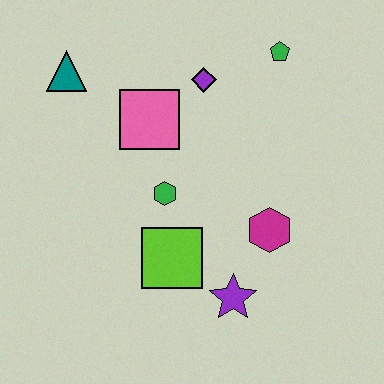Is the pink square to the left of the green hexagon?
Yes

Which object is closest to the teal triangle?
The pink square is closest to the teal triangle.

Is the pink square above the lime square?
Yes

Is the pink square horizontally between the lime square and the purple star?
No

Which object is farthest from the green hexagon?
The green pentagon is farthest from the green hexagon.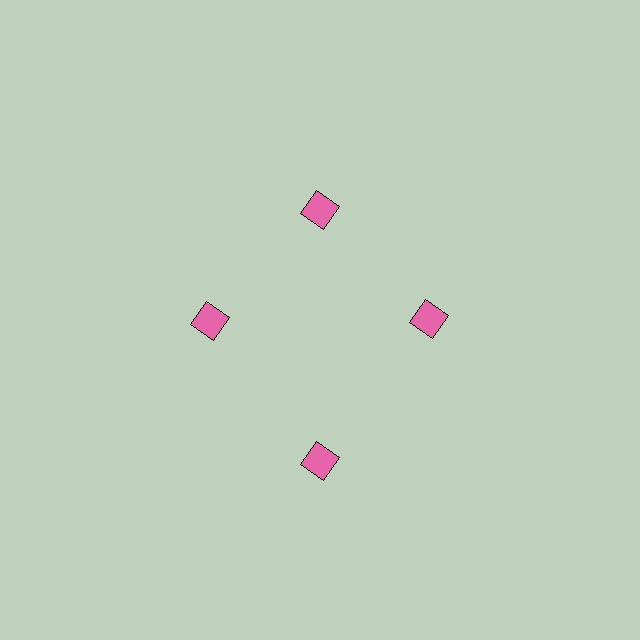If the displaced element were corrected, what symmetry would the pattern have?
It would have 4-fold rotational symmetry — the pattern would map onto itself every 90 degrees.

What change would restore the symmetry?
The symmetry would be restored by moving it inward, back onto the ring so that all 4 diamonds sit at equal angles and equal distance from the center.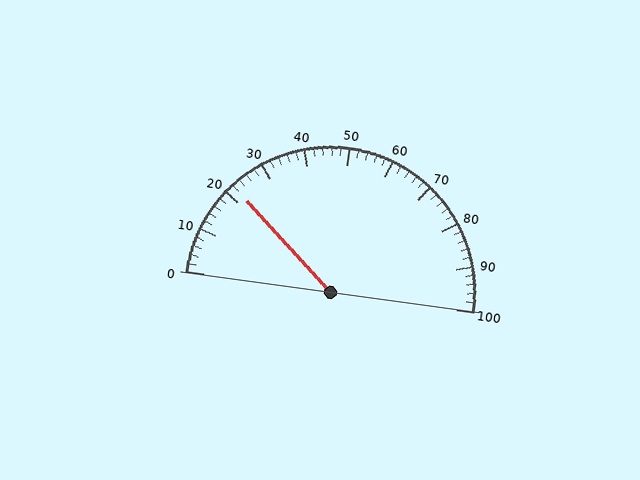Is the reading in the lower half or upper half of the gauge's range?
The reading is in the lower half of the range (0 to 100).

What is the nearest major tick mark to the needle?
The nearest major tick mark is 20.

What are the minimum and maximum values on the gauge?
The gauge ranges from 0 to 100.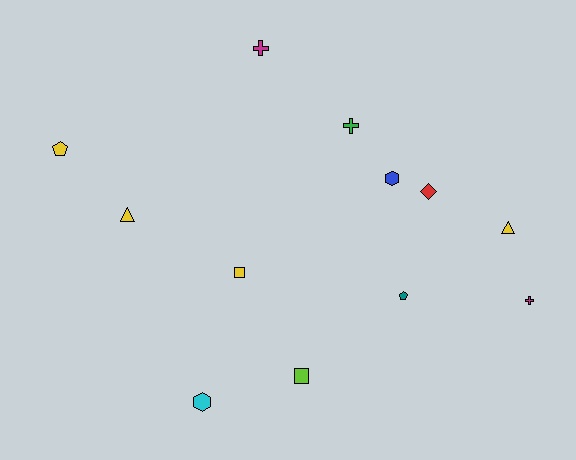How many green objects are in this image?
There is 1 green object.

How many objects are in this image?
There are 12 objects.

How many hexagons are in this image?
There are 2 hexagons.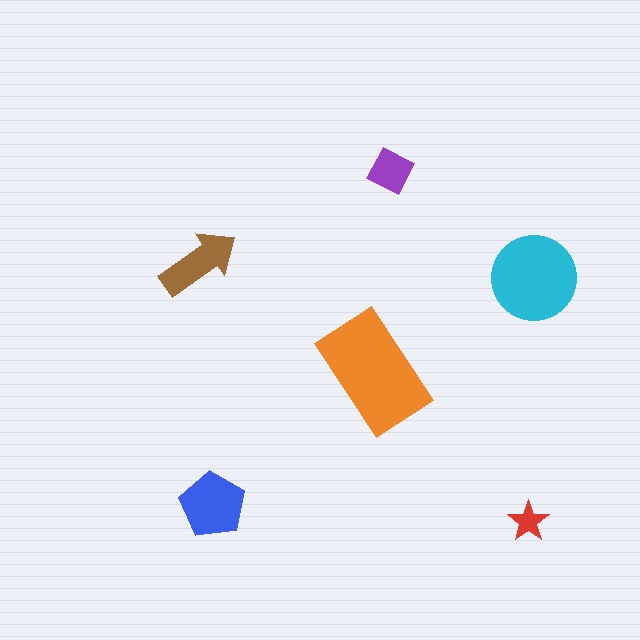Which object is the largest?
The orange rectangle.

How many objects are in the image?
There are 6 objects in the image.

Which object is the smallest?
The red star.